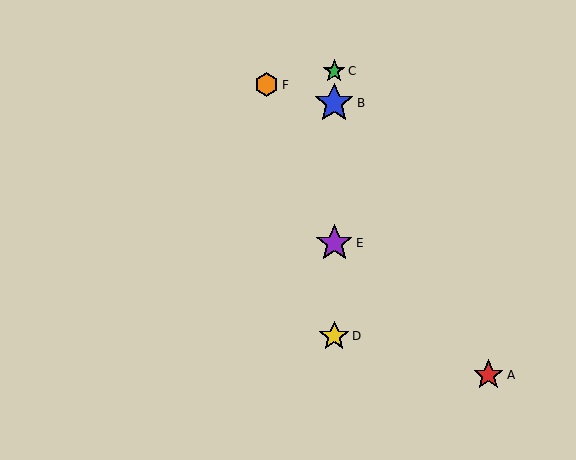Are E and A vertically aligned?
No, E is at x≈334 and A is at x≈488.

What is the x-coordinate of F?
Object F is at x≈267.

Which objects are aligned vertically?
Objects B, C, D, E are aligned vertically.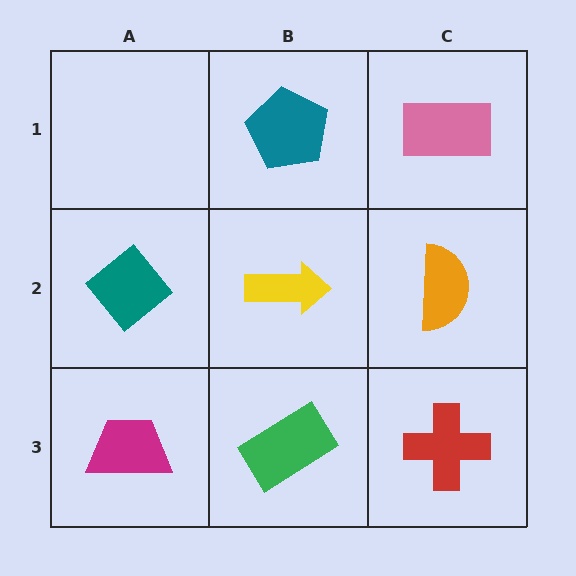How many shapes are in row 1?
2 shapes.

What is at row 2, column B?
A yellow arrow.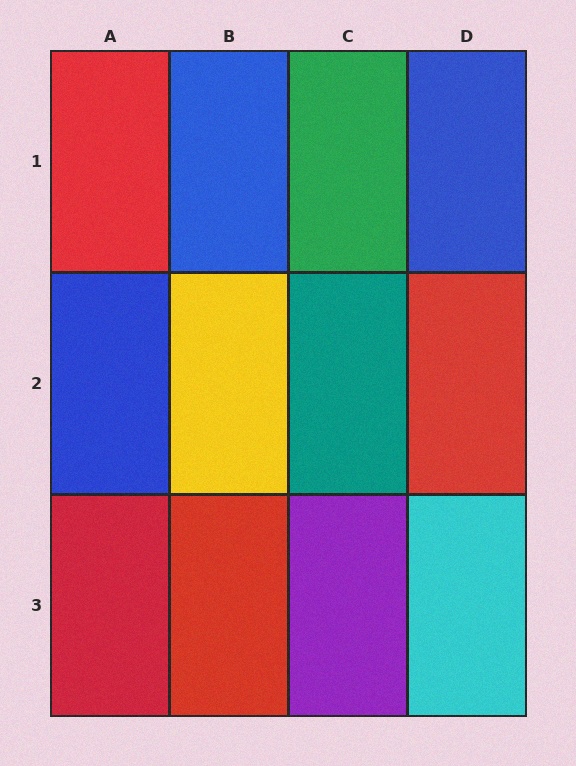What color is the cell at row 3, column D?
Cyan.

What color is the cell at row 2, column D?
Red.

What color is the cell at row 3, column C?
Purple.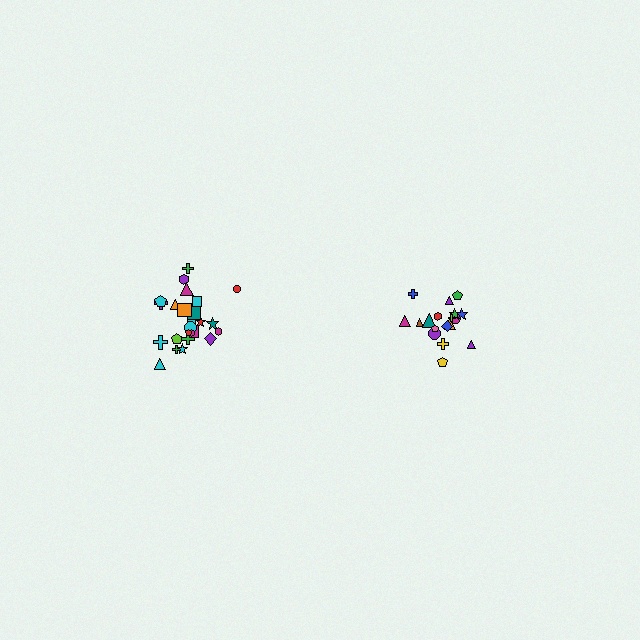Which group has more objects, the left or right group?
The left group.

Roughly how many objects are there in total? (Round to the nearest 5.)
Roughly 45 objects in total.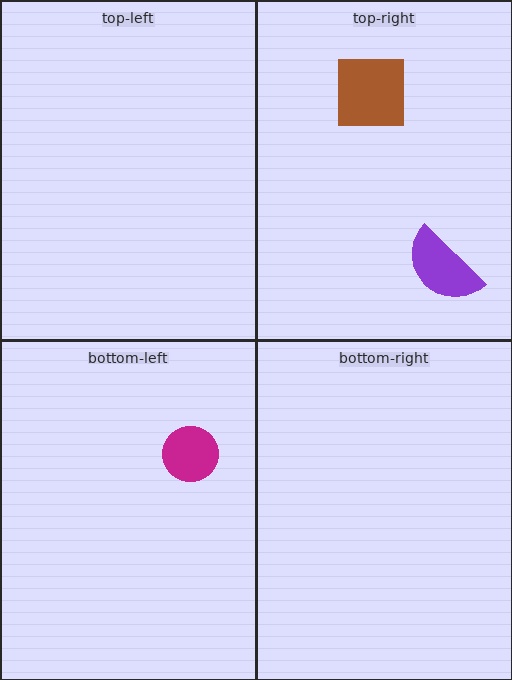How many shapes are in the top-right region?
2.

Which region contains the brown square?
The top-right region.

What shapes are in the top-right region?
The purple semicircle, the brown square.